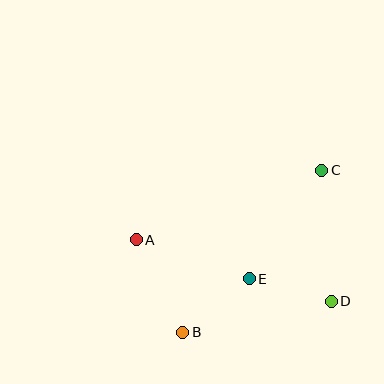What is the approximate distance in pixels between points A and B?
The distance between A and B is approximately 104 pixels.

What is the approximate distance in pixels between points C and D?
The distance between C and D is approximately 131 pixels.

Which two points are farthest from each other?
Points B and C are farthest from each other.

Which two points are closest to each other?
Points B and E are closest to each other.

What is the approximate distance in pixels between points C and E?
The distance between C and E is approximately 130 pixels.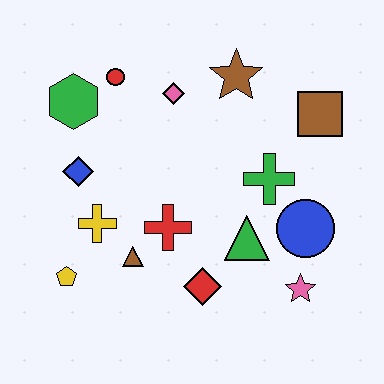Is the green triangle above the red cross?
No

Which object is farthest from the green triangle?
The green hexagon is farthest from the green triangle.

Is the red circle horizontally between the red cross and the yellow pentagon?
Yes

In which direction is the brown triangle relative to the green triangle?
The brown triangle is to the left of the green triangle.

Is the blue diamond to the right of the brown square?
No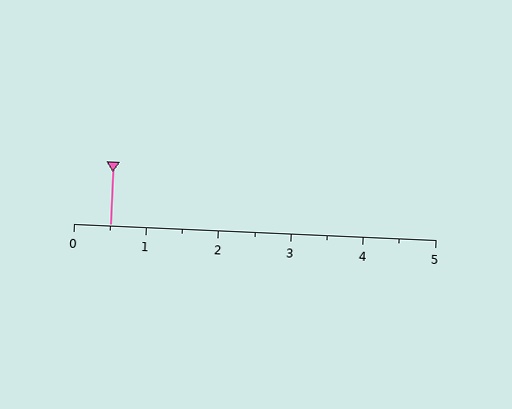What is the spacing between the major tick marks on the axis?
The major ticks are spaced 1 apart.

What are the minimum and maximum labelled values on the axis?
The axis runs from 0 to 5.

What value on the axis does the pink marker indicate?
The marker indicates approximately 0.5.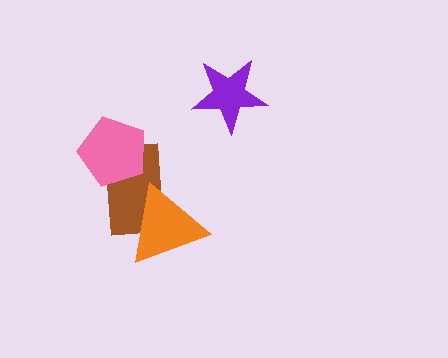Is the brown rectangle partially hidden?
Yes, it is partially covered by another shape.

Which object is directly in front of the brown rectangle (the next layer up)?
The orange triangle is directly in front of the brown rectangle.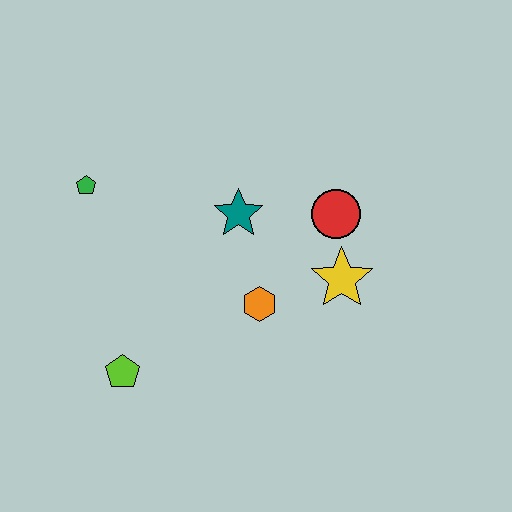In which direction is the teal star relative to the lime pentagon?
The teal star is above the lime pentagon.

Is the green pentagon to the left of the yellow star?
Yes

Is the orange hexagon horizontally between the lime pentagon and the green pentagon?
No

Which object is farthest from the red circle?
The lime pentagon is farthest from the red circle.